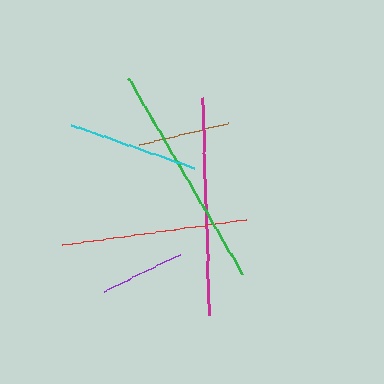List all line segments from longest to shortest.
From longest to shortest: green, magenta, red, cyan, brown, purple.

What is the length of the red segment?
The red segment is approximately 186 pixels long.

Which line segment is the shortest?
The purple line is the shortest at approximately 85 pixels.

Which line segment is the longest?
The green line is the longest at approximately 226 pixels.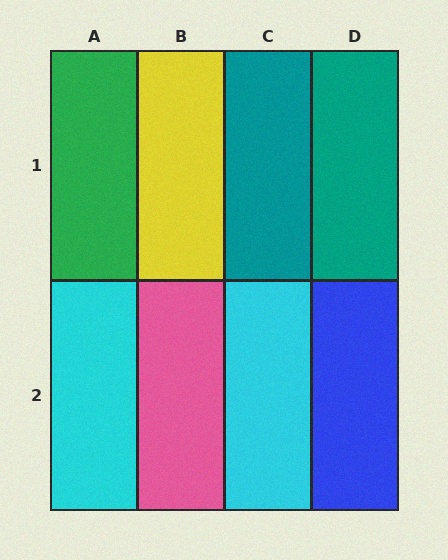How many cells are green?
1 cell is green.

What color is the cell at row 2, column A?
Cyan.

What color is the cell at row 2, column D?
Blue.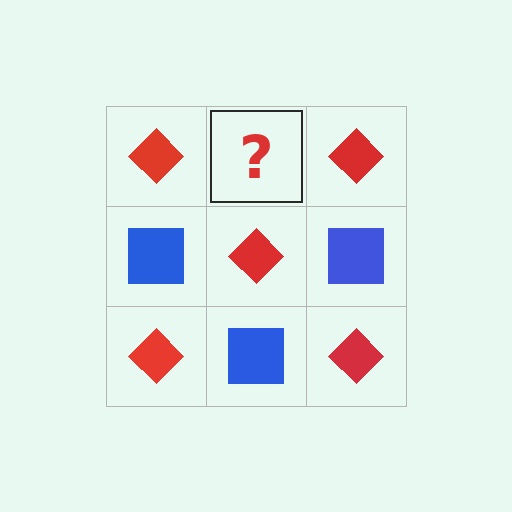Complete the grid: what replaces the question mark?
The question mark should be replaced with a blue square.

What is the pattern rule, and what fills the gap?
The rule is that it alternates red diamond and blue square in a checkerboard pattern. The gap should be filled with a blue square.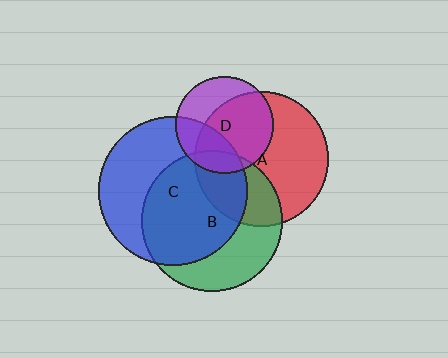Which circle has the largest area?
Circle C (blue).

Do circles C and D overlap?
Yes.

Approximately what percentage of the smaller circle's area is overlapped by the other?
Approximately 30%.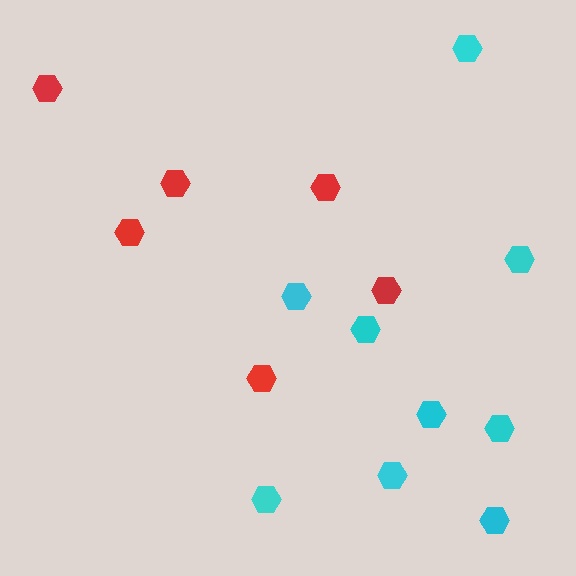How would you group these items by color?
There are 2 groups: one group of red hexagons (6) and one group of cyan hexagons (9).